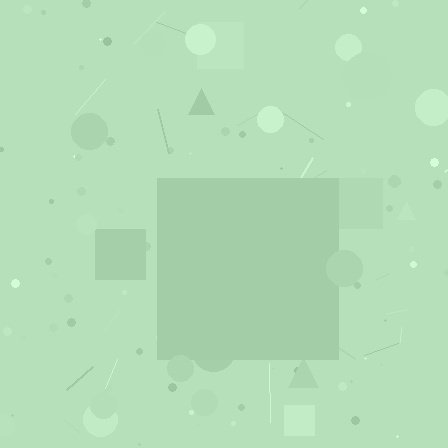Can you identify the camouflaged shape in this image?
The camouflaged shape is a square.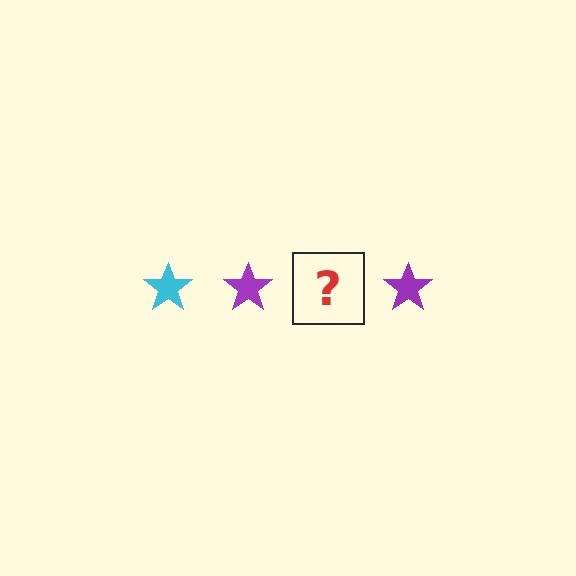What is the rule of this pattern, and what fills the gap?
The rule is that the pattern cycles through cyan, purple stars. The gap should be filled with a cyan star.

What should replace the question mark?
The question mark should be replaced with a cyan star.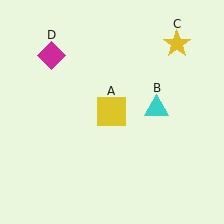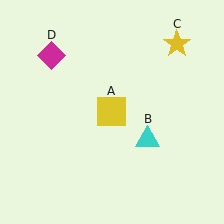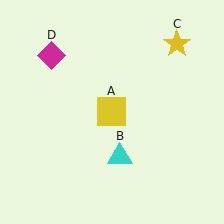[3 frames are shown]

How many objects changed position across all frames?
1 object changed position: cyan triangle (object B).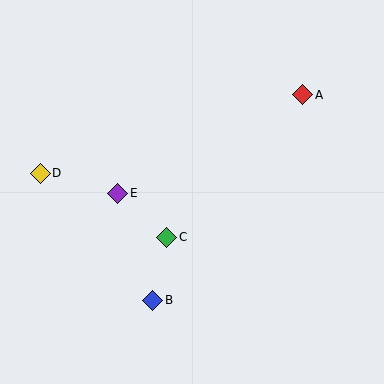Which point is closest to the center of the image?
Point C at (167, 237) is closest to the center.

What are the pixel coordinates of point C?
Point C is at (167, 237).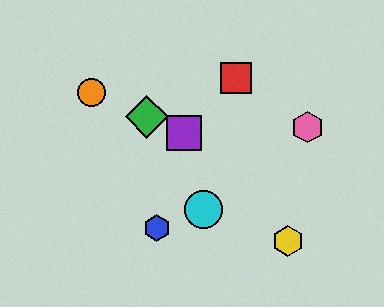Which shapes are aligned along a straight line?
The green diamond, the purple square, the orange circle are aligned along a straight line.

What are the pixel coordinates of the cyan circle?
The cyan circle is at (203, 209).